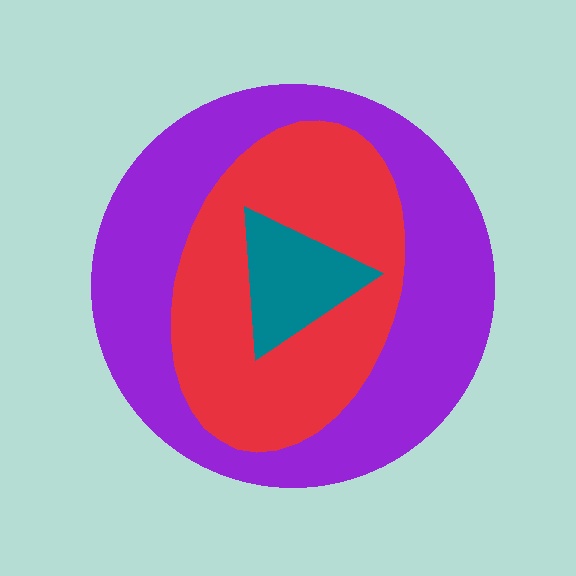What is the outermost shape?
The purple circle.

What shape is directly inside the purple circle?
The red ellipse.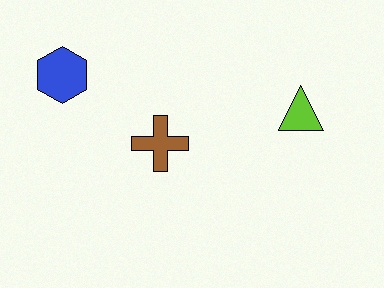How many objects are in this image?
There are 3 objects.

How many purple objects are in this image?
There are no purple objects.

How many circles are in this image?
There are no circles.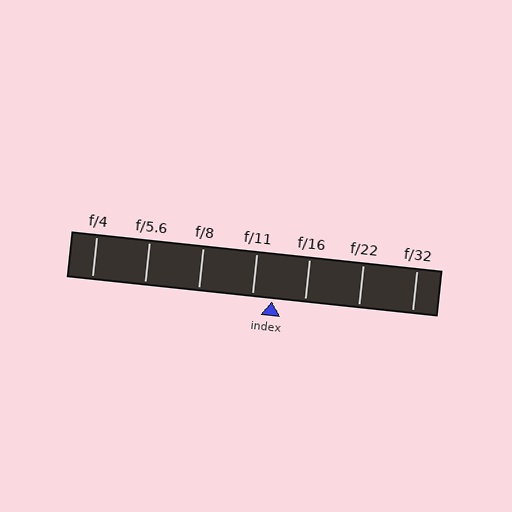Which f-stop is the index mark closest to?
The index mark is closest to f/11.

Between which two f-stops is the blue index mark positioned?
The index mark is between f/11 and f/16.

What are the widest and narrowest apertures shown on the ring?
The widest aperture shown is f/4 and the narrowest is f/32.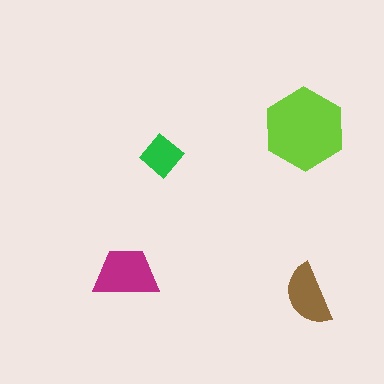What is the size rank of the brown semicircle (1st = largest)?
3rd.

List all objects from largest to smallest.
The lime hexagon, the magenta trapezoid, the brown semicircle, the green diamond.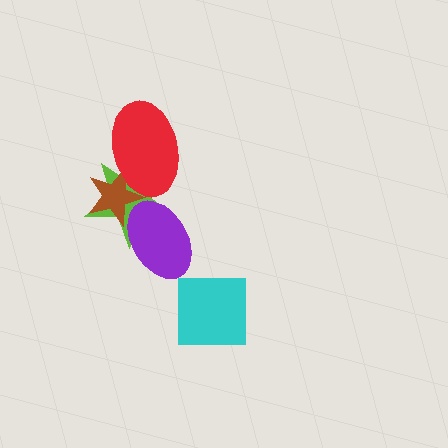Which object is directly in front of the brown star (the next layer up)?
The red ellipse is directly in front of the brown star.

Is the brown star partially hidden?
Yes, it is partially covered by another shape.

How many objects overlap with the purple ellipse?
2 objects overlap with the purple ellipse.